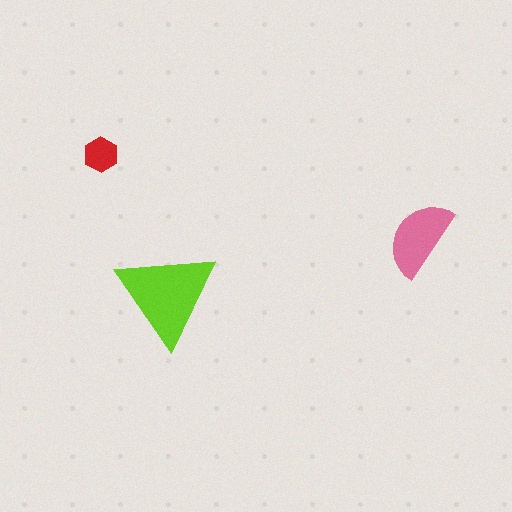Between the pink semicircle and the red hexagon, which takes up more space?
The pink semicircle.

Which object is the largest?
The lime triangle.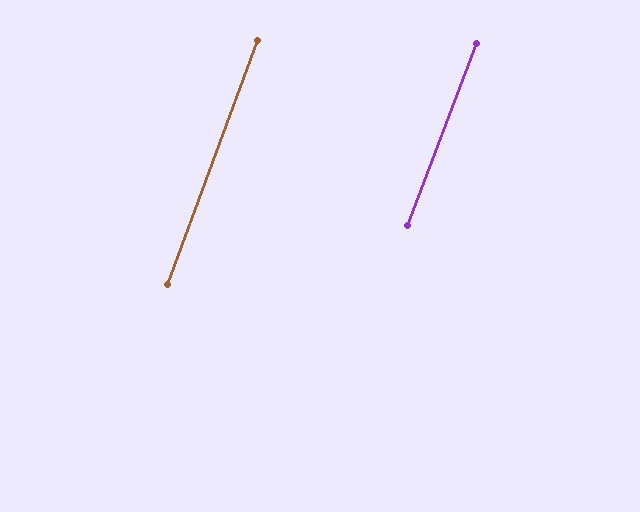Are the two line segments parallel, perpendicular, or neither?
Parallel — their directions differ by only 0.6°.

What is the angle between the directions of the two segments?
Approximately 1 degree.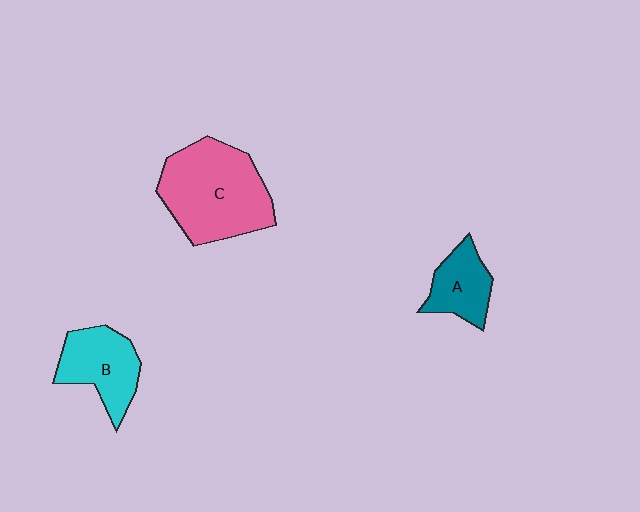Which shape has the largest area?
Shape C (pink).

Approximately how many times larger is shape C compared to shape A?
Approximately 2.3 times.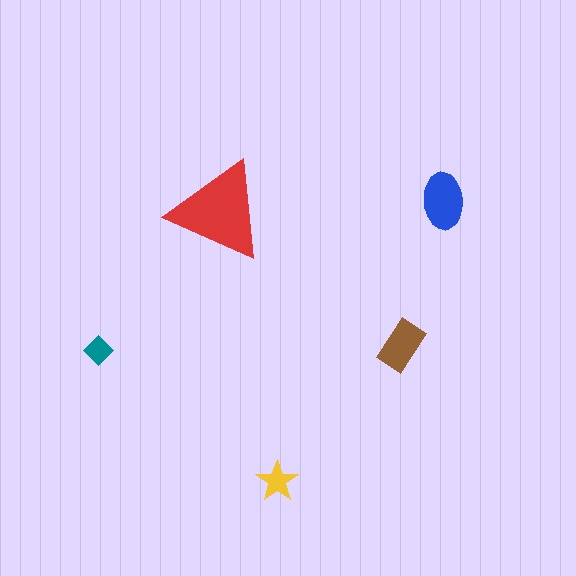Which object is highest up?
The blue ellipse is topmost.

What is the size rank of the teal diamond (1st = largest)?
5th.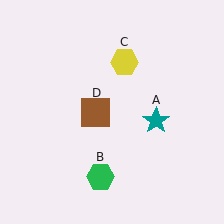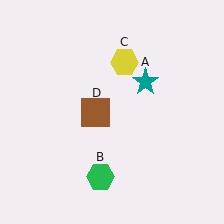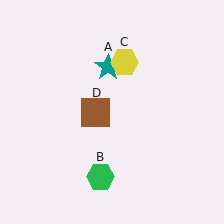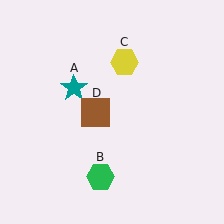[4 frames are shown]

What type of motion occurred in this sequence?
The teal star (object A) rotated counterclockwise around the center of the scene.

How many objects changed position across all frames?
1 object changed position: teal star (object A).